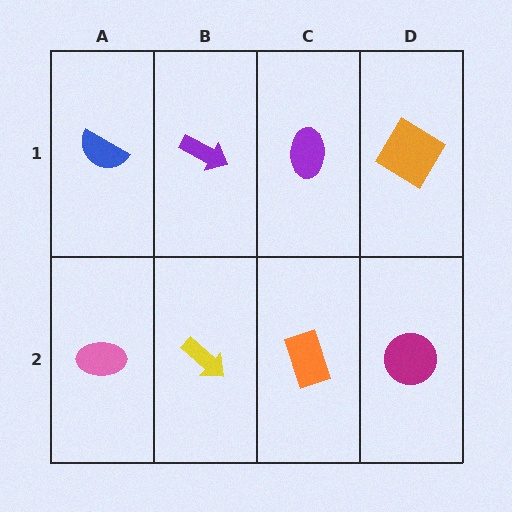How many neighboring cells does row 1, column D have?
2.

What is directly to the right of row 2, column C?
A magenta circle.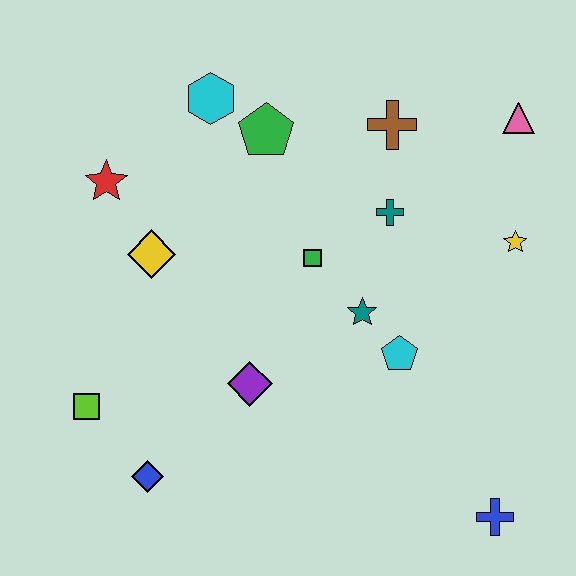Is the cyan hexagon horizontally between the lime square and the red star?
No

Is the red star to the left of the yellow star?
Yes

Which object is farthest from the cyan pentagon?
The red star is farthest from the cyan pentagon.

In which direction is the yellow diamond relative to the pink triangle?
The yellow diamond is to the left of the pink triangle.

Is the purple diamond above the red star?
No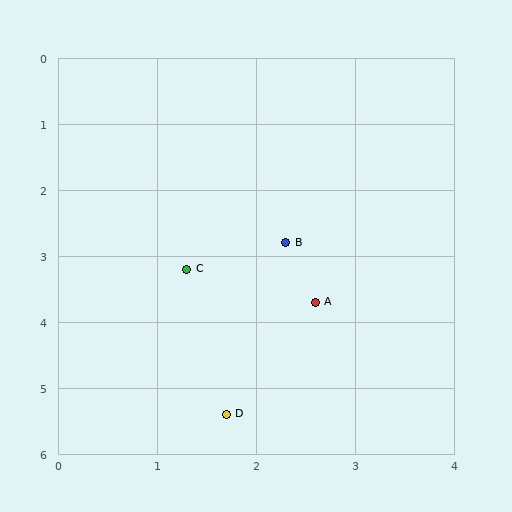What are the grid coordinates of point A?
Point A is at approximately (2.6, 3.7).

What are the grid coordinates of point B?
Point B is at approximately (2.3, 2.8).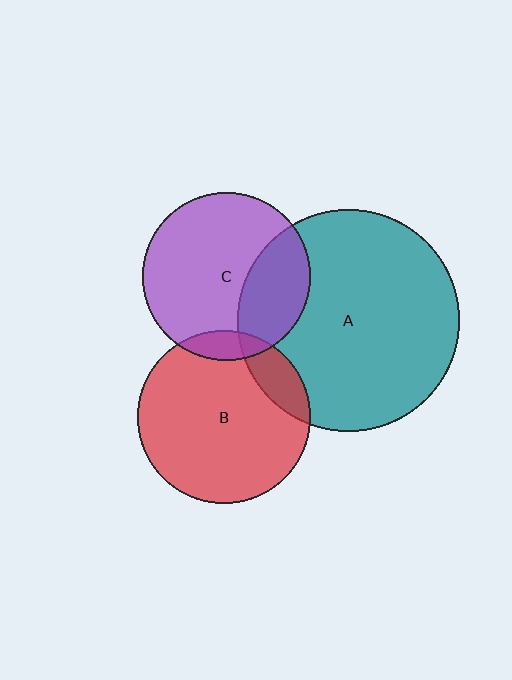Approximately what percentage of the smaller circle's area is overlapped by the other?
Approximately 10%.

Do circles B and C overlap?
Yes.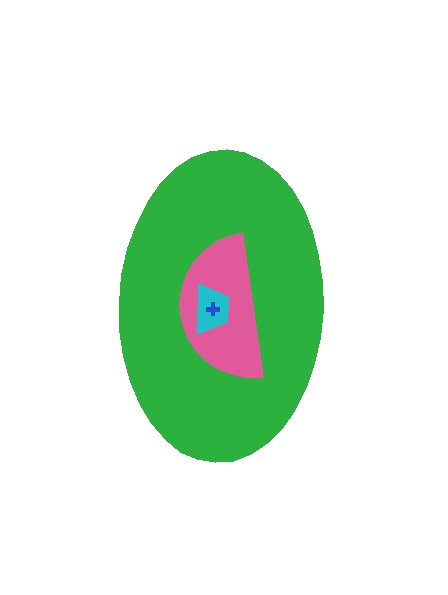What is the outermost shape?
The green ellipse.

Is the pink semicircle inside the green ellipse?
Yes.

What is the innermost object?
The blue cross.